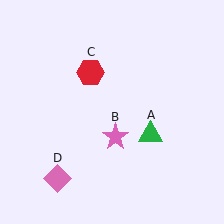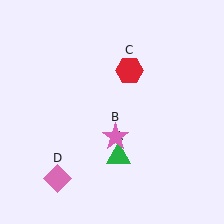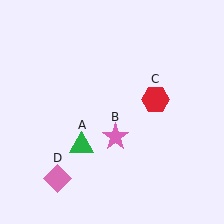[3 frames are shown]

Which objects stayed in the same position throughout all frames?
Pink star (object B) and pink diamond (object D) remained stationary.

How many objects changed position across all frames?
2 objects changed position: green triangle (object A), red hexagon (object C).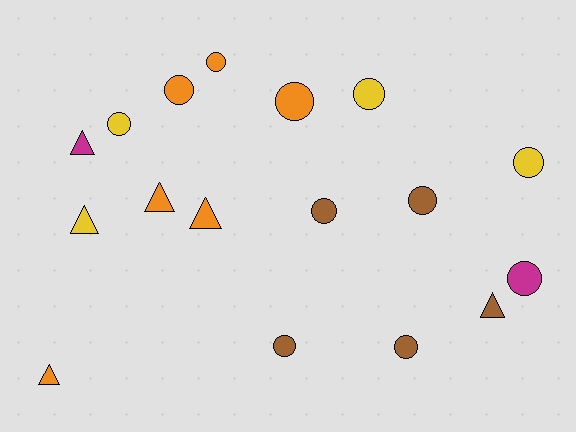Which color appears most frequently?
Orange, with 6 objects.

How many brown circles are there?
There are 4 brown circles.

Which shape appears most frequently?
Circle, with 11 objects.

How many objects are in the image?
There are 17 objects.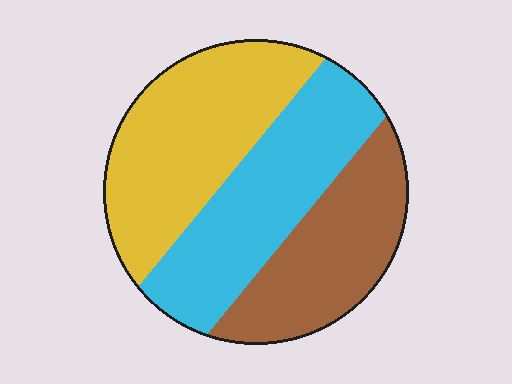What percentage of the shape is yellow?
Yellow covers around 35% of the shape.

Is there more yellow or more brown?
Yellow.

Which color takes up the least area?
Brown, at roughly 30%.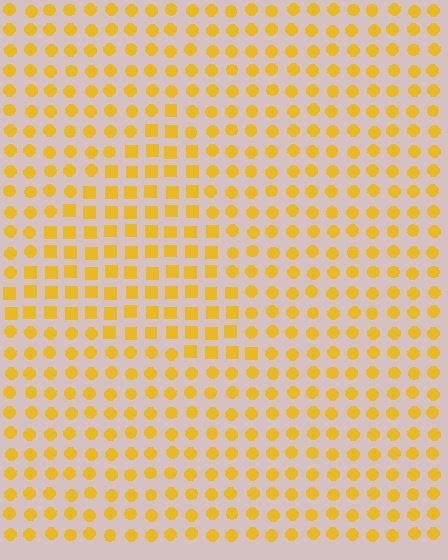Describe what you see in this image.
The image is filled with small yellow elements arranged in a uniform grid. A triangle-shaped region contains squares, while the surrounding area contains circles. The boundary is defined purely by the change in element shape.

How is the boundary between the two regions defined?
The boundary is defined by a change in element shape: squares inside vs. circles outside. All elements share the same color and spacing.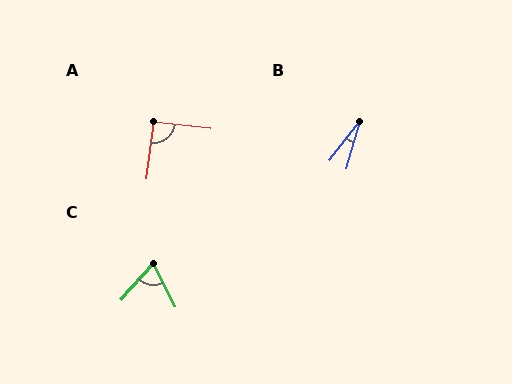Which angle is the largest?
A, at approximately 91 degrees.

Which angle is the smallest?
B, at approximately 21 degrees.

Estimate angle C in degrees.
Approximately 68 degrees.